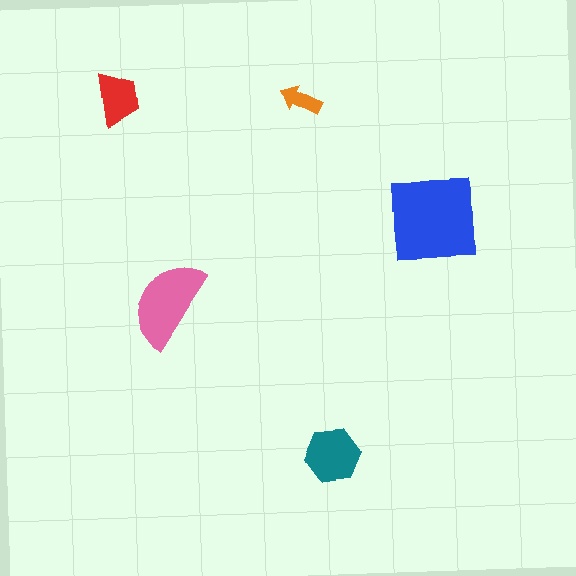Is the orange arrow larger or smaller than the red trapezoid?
Smaller.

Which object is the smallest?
The orange arrow.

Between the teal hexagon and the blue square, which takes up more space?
The blue square.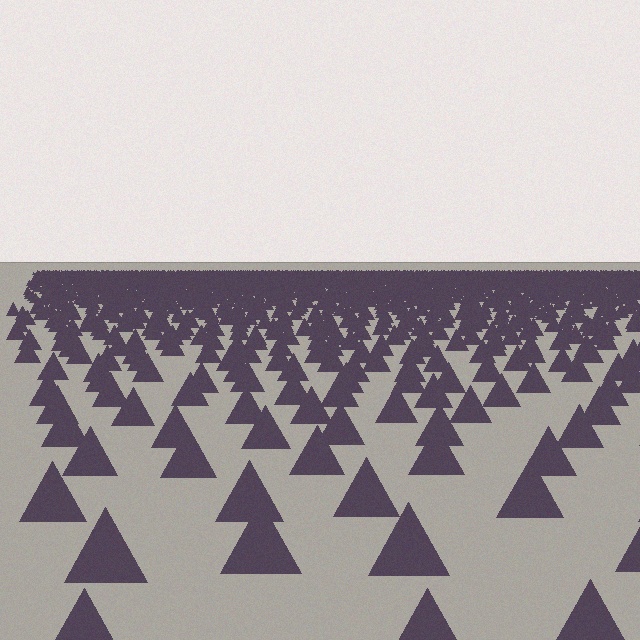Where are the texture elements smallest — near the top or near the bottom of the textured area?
Near the top.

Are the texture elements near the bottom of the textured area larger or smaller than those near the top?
Larger. Near the bottom, elements are closer to the viewer and appear at a bigger on-screen size.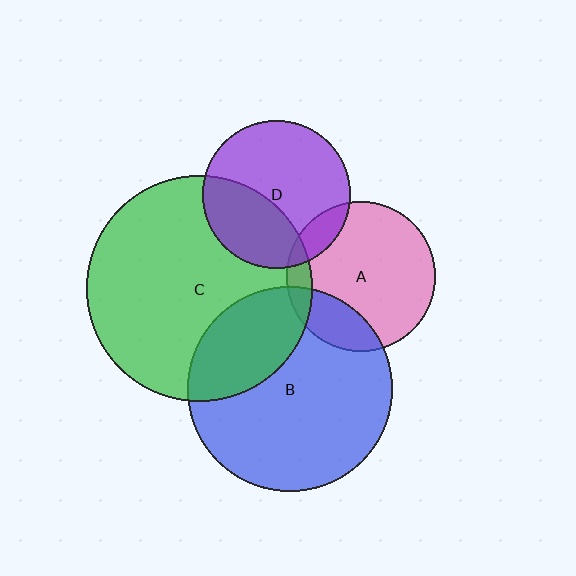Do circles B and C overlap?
Yes.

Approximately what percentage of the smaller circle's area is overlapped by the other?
Approximately 30%.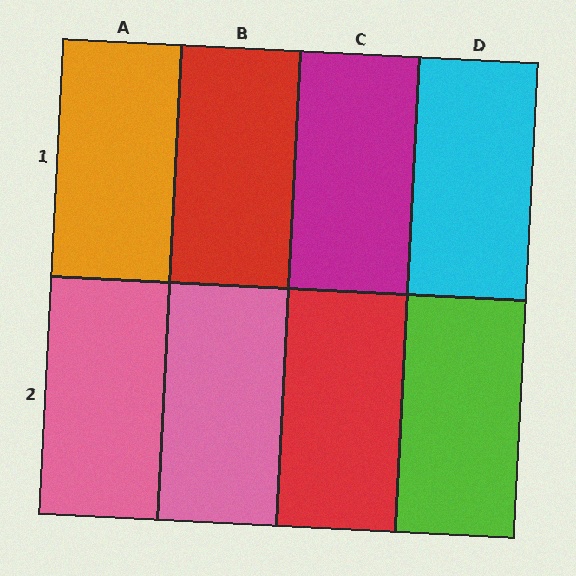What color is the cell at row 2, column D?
Lime.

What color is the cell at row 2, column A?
Pink.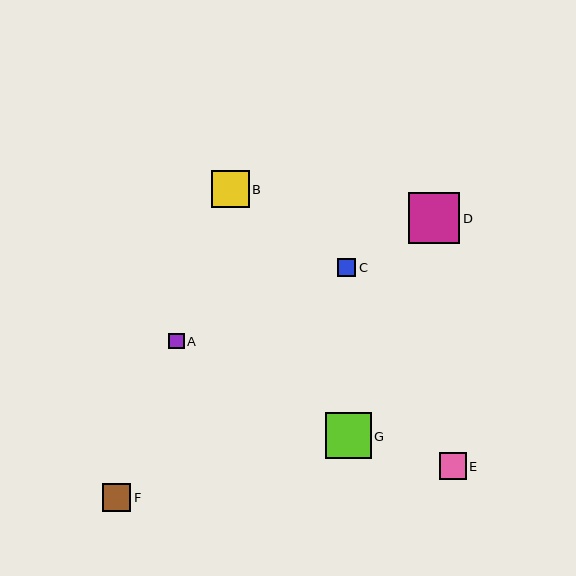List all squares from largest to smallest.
From largest to smallest: D, G, B, F, E, C, A.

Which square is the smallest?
Square A is the smallest with a size of approximately 15 pixels.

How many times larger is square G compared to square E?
Square G is approximately 1.7 times the size of square E.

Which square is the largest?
Square D is the largest with a size of approximately 51 pixels.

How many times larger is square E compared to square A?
Square E is approximately 1.7 times the size of square A.